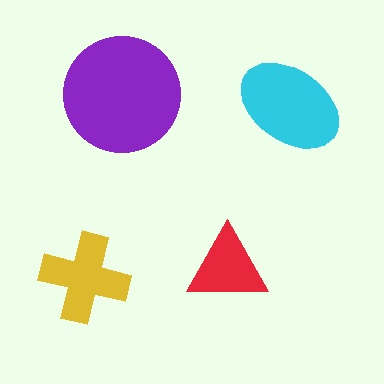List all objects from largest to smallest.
The purple circle, the cyan ellipse, the yellow cross, the red triangle.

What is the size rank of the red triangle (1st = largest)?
4th.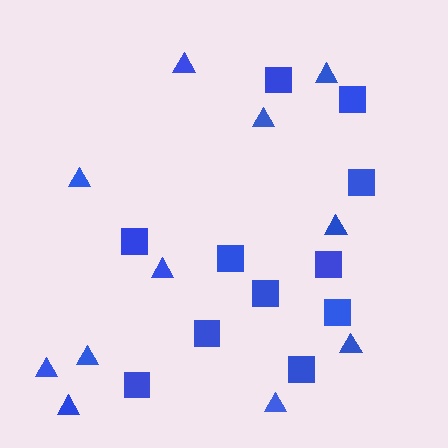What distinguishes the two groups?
There are 2 groups: one group of squares (11) and one group of triangles (11).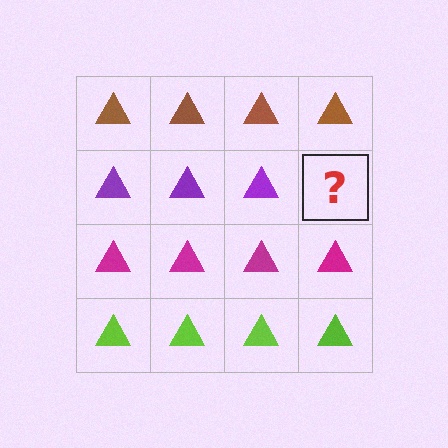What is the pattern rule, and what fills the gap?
The rule is that each row has a consistent color. The gap should be filled with a purple triangle.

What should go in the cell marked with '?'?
The missing cell should contain a purple triangle.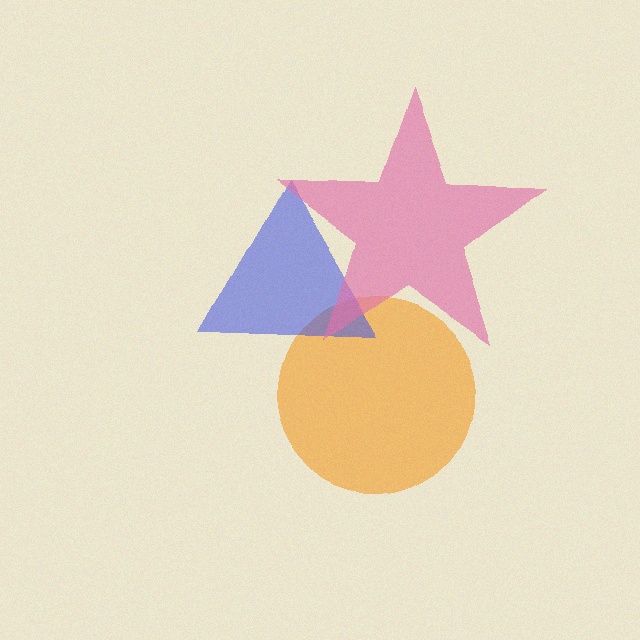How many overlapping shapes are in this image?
There are 3 overlapping shapes in the image.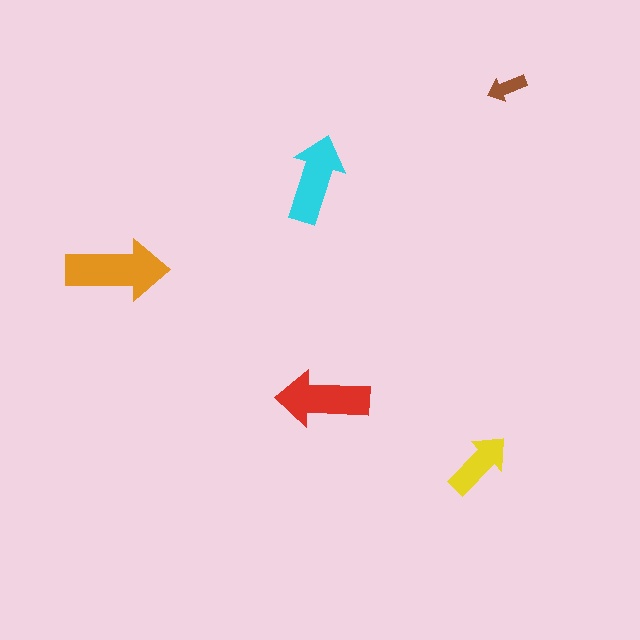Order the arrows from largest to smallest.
the orange one, the red one, the cyan one, the yellow one, the brown one.